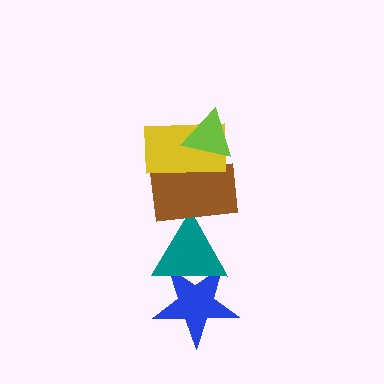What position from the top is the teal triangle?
The teal triangle is 4th from the top.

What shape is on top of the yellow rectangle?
The lime triangle is on top of the yellow rectangle.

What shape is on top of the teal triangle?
The brown rectangle is on top of the teal triangle.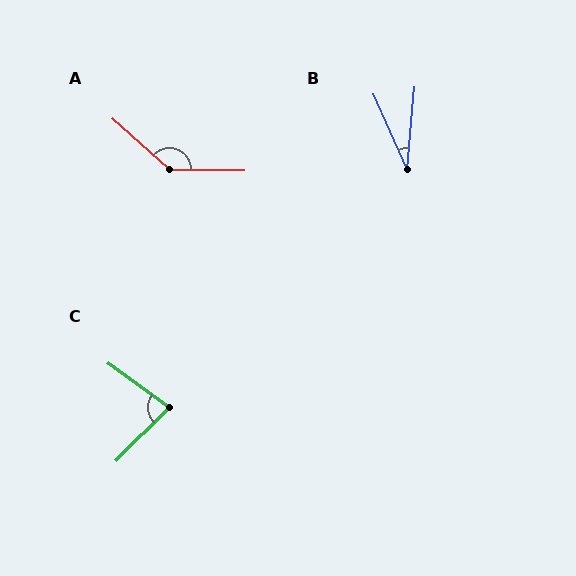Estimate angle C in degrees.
Approximately 81 degrees.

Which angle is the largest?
A, at approximately 139 degrees.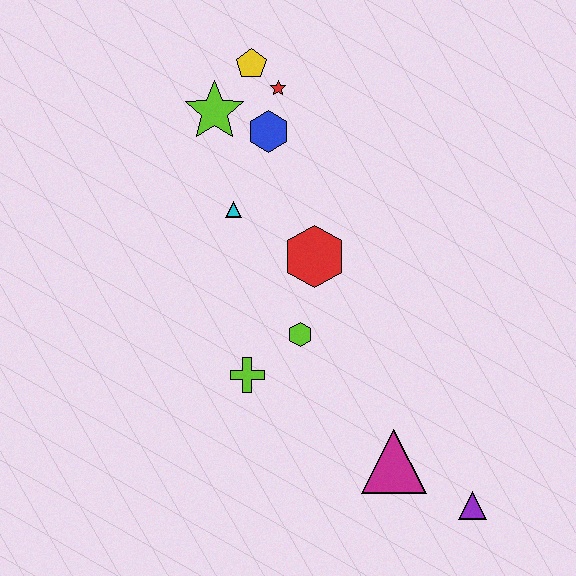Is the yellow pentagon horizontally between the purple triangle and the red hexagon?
No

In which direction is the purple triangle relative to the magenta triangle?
The purple triangle is to the right of the magenta triangle.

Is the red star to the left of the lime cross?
No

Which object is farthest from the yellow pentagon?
The purple triangle is farthest from the yellow pentagon.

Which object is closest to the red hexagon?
The lime hexagon is closest to the red hexagon.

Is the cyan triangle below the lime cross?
No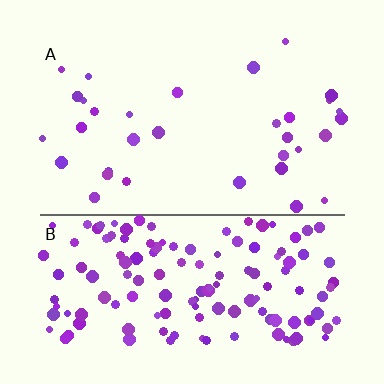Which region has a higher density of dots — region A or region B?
B (the bottom).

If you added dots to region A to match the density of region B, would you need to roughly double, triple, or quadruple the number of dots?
Approximately quadruple.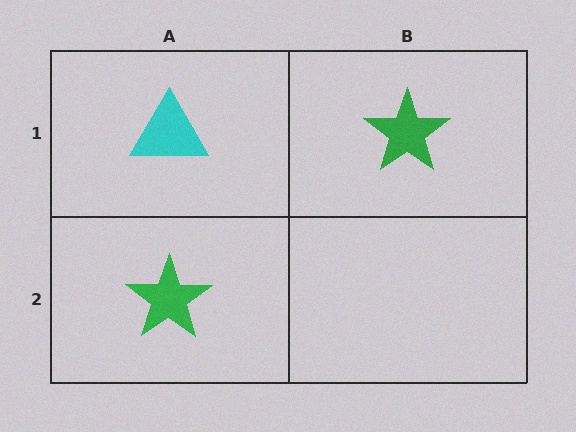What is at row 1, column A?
A cyan triangle.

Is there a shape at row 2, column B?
No, that cell is empty.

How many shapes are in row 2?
1 shape.